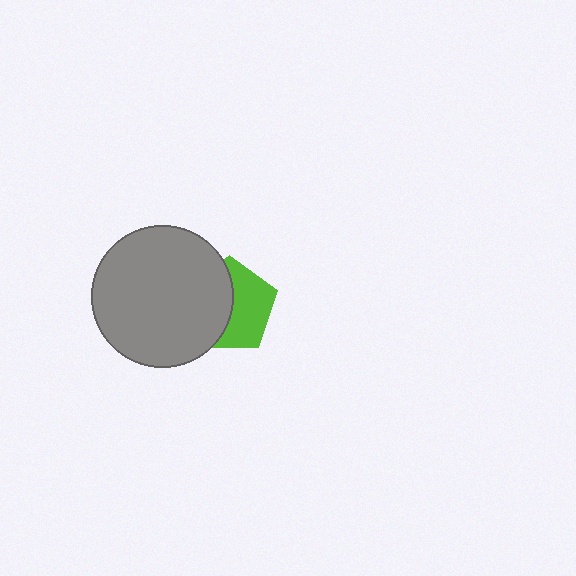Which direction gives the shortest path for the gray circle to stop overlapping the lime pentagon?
Moving left gives the shortest separation.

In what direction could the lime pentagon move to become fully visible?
The lime pentagon could move right. That would shift it out from behind the gray circle entirely.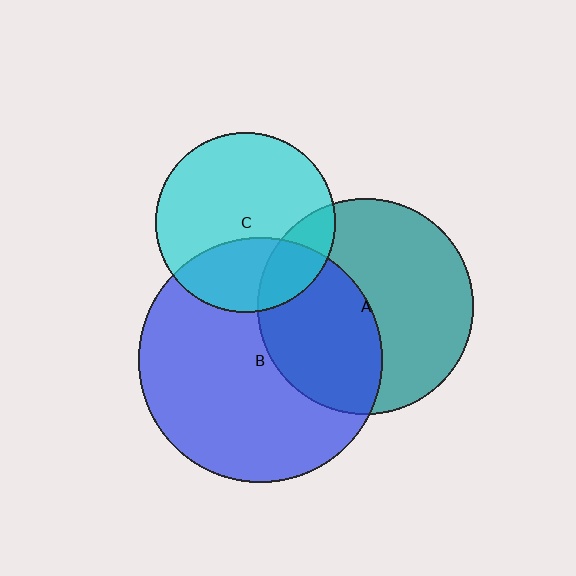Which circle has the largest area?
Circle B (blue).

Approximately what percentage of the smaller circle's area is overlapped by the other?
Approximately 30%.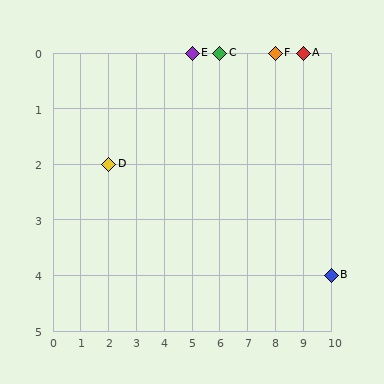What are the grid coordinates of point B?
Point B is at grid coordinates (10, 4).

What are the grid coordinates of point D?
Point D is at grid coordinates (2, 2).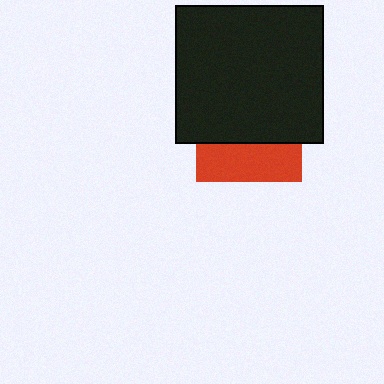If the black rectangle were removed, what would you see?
You would see the complete red square.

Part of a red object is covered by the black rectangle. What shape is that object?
It is a square.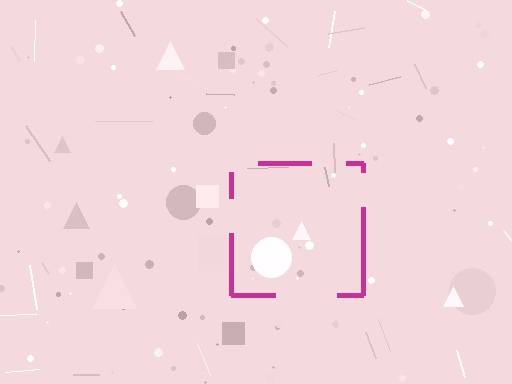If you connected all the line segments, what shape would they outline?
They would outline a square.